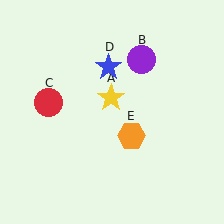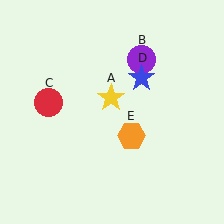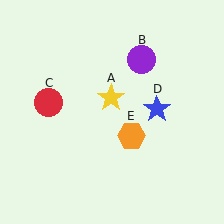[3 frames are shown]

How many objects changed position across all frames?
1 object changed position: blue star (object D).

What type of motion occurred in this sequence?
The blue star (object D) rotated clockwise around the center of the scene.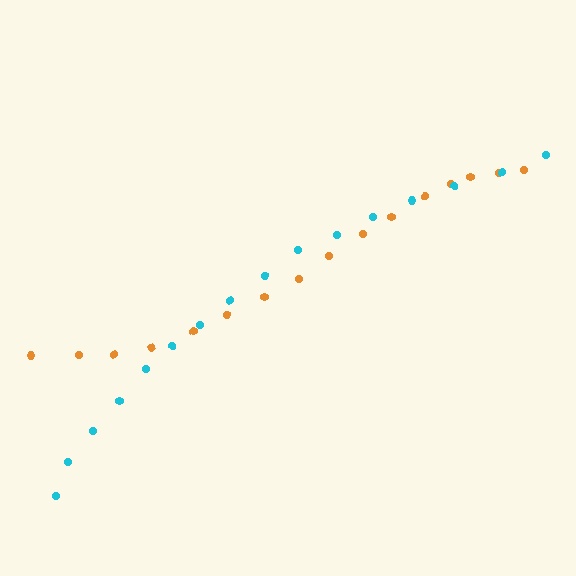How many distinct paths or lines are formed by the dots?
There are 2 distinct paths.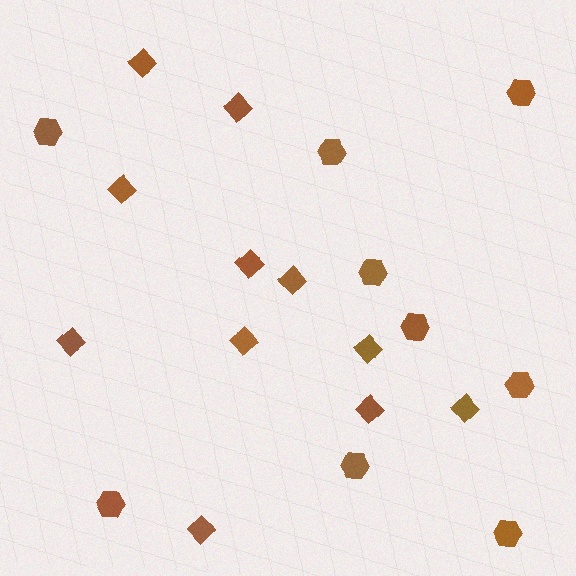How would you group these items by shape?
There are 2 groups: one group of hexagons (9) and one group of diamonds (11).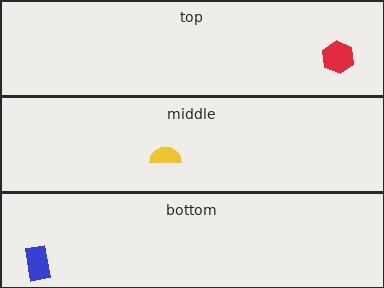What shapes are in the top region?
The red hexagon.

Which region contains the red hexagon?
The top region.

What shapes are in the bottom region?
The blue rectangle.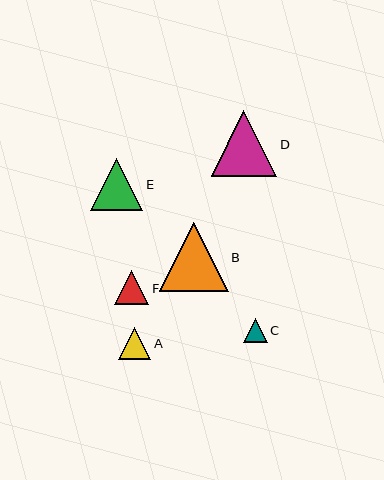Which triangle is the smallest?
Triangle C is the smallest with a size of approximately 24 pixels.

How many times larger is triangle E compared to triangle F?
Triangle E is approximately 1.5 times the size of triangle F.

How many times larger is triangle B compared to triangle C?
Triangle B is approximately 2.9 times the size of triangle C.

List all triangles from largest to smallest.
From largest to smallest: B, D, E, F, A, C.